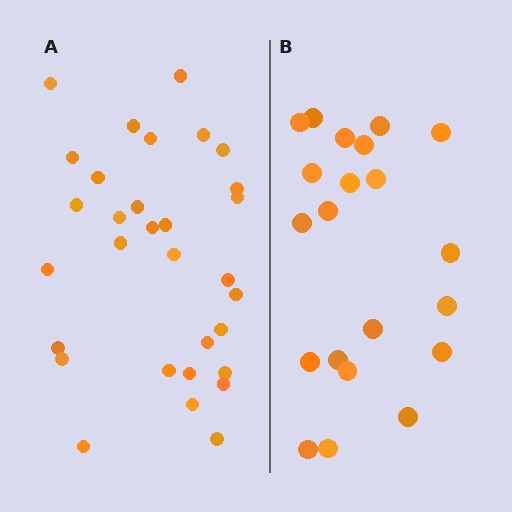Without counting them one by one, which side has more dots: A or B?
Region A (the left region) has more dots.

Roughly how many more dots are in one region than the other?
Region A has roughly 10 or so more dots than region B.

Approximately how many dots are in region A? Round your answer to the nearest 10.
About 30 dots. (The exact count is 31, which rounds to 30.)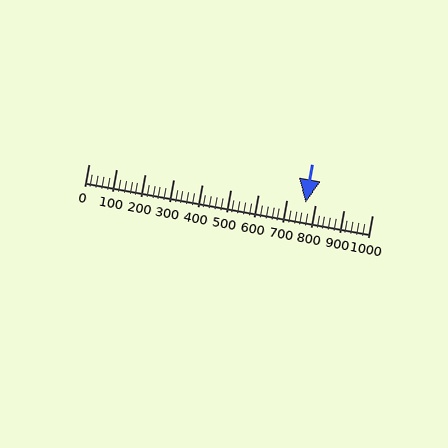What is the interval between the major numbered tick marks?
The major tick marks are spaced 100 units apart.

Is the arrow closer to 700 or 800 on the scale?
The arrow is closer to 800.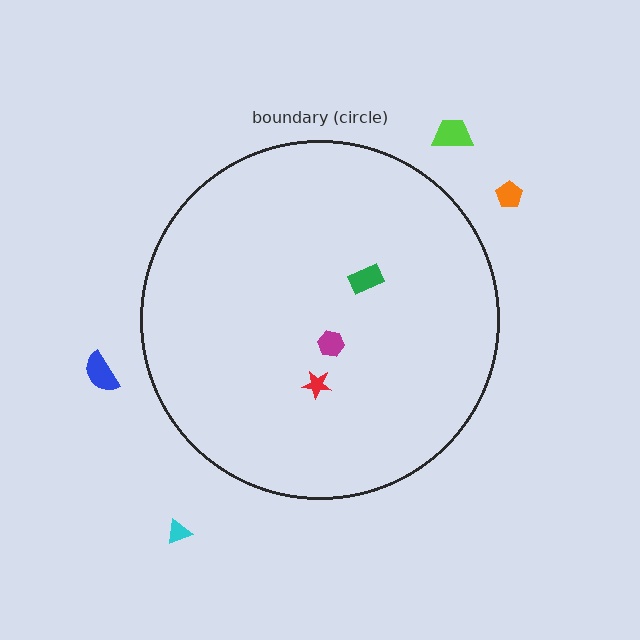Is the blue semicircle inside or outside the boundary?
Outside.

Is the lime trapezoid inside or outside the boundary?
Outside.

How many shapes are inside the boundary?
3 inside, 4 outside.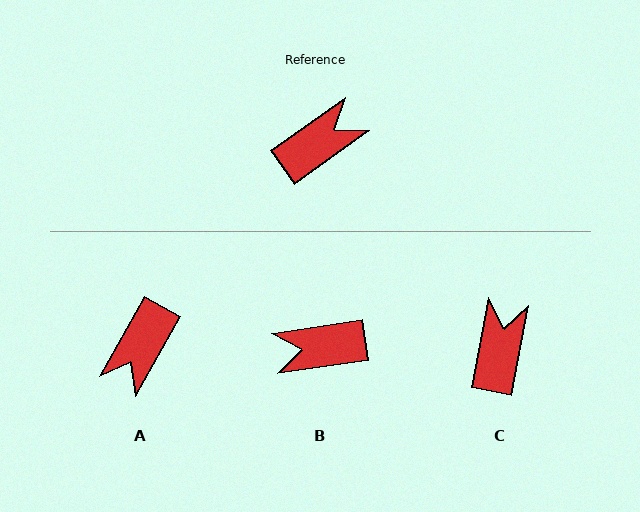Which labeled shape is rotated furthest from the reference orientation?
A, about 155 degrees away.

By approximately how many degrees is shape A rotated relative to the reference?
Approximately 155 degrees clockwise.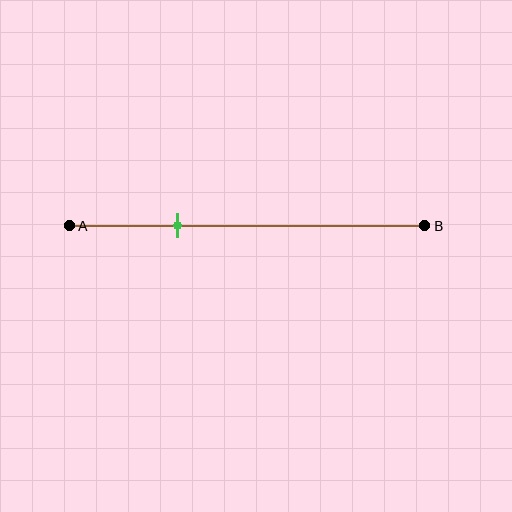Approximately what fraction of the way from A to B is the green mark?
The green mark is approximately 30% of the way from A to B.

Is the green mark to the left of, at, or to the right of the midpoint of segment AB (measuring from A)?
The green mark is to the left of the midpoint of segment AB.